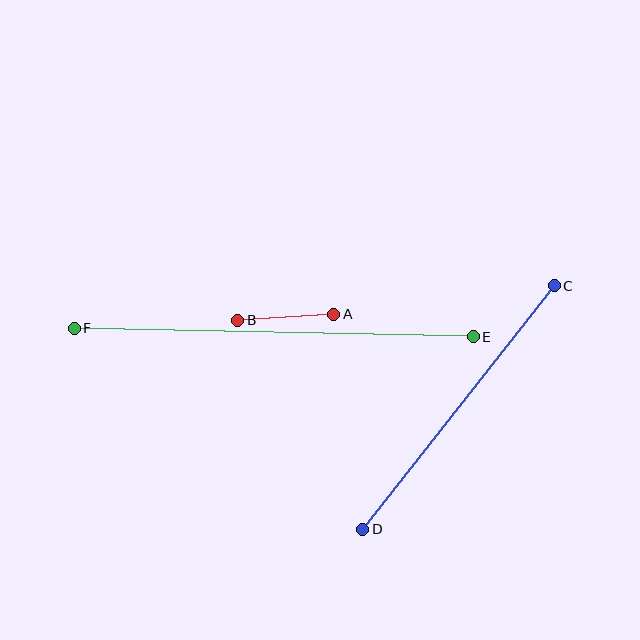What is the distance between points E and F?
The distance is approximately 399 pixels.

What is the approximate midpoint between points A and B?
The midpoint is at approximately (286, 317) pixels.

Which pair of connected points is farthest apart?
Points E and F are farthest apart.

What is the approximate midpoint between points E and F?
The midpoint is at approximately (274, 332) pixels.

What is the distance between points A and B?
The distance is approximately 96 pixels.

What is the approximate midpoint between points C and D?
The midpoint is at approximately (459, 408) pixels.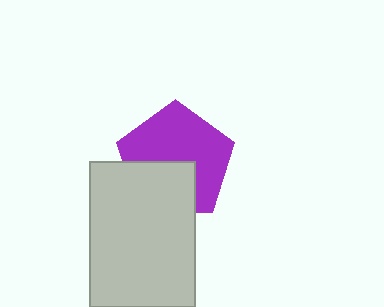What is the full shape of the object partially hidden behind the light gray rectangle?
The partially hidden object is a purple pentagon.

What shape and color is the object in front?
The object in front is a light gray rectangle.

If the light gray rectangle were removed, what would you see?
You would see the complete purple pentagon.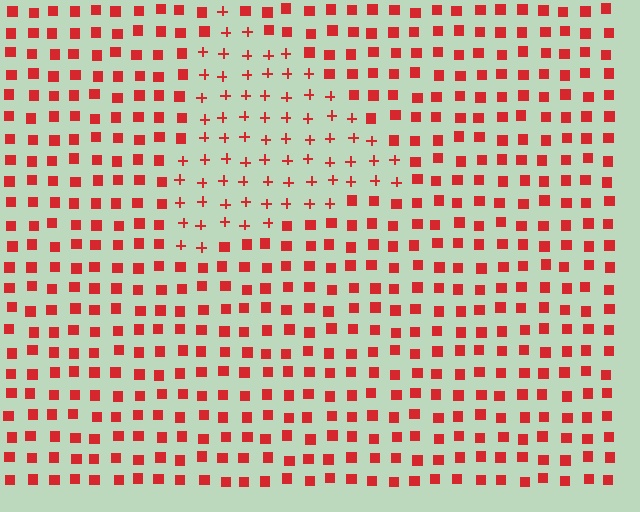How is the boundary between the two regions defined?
The boundary is defined by a change in element shape: plus signs inside vs. squares outside. All elements share the same color and spacing.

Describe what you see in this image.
The image is filled with small red elements arranged in a uniform grid. A triangle-shaped region contains plus signs, while the surrounding area contains squares. The boundary is defined purely by the change in element shape.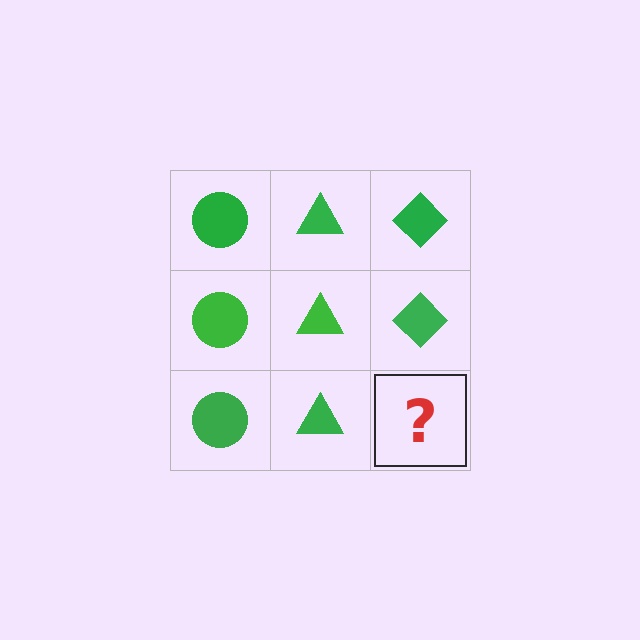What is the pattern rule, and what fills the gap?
The rule is that each column has a consistent shape. The gap should be filled with a green diamond.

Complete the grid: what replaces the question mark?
The question mark should be replaced with a green diamond.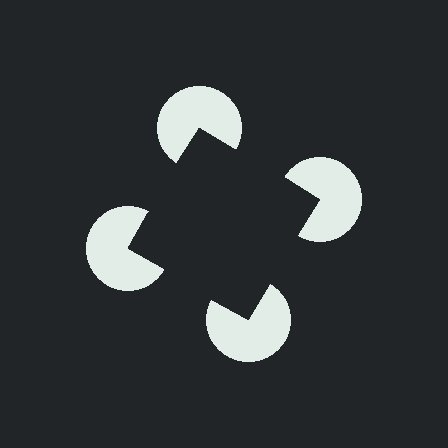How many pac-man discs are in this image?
There are 4 — one at each vertex of the illusory square.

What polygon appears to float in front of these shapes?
An illusory square — its edges are inferred from the aligned wedge cuts in the pac-man discs, not physically drawn.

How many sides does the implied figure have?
4 sides.